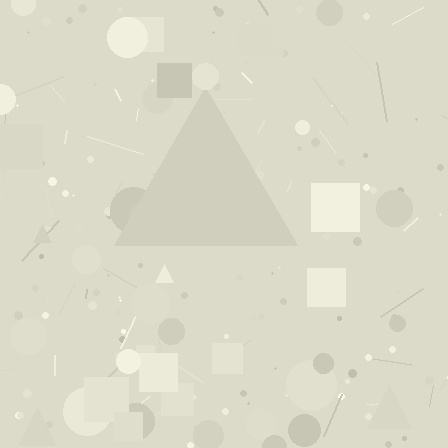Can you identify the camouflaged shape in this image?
The camouflaged shape is a triangle.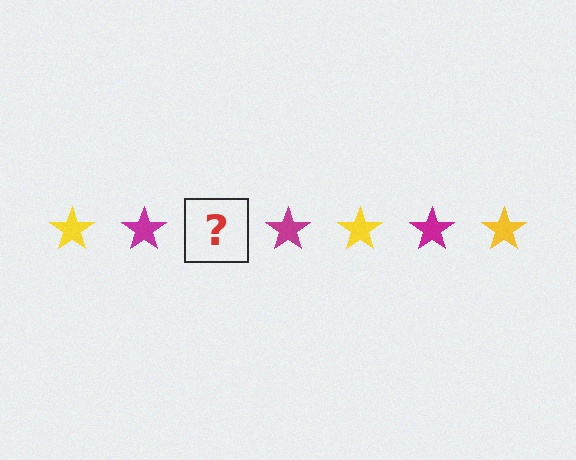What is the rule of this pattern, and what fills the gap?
The rule is that the pattern cycles through yellow, magenta stars. The gap should be filled with a yellow star.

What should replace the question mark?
The question mark should be replaced with a yellow star.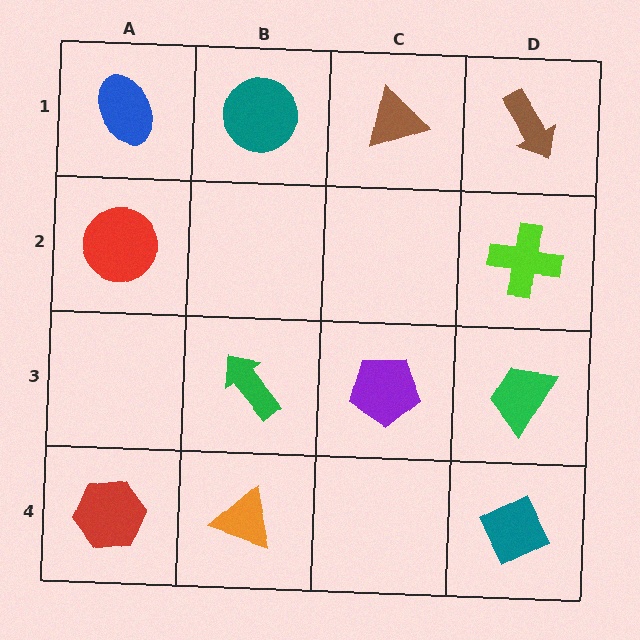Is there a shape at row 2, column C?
No, that cell is empty.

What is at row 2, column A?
A red circle.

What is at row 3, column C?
A purple pentagon.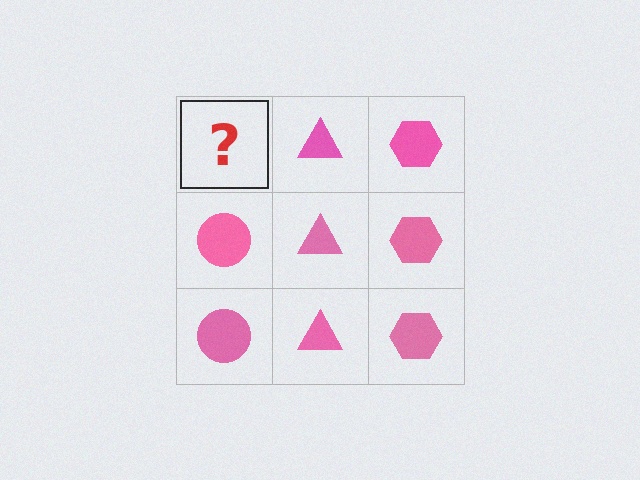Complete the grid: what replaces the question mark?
The question mark should be replaced with a pink circle.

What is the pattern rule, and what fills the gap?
The rule is that each column has a consistent shape. The gap should be filled with a pink circle.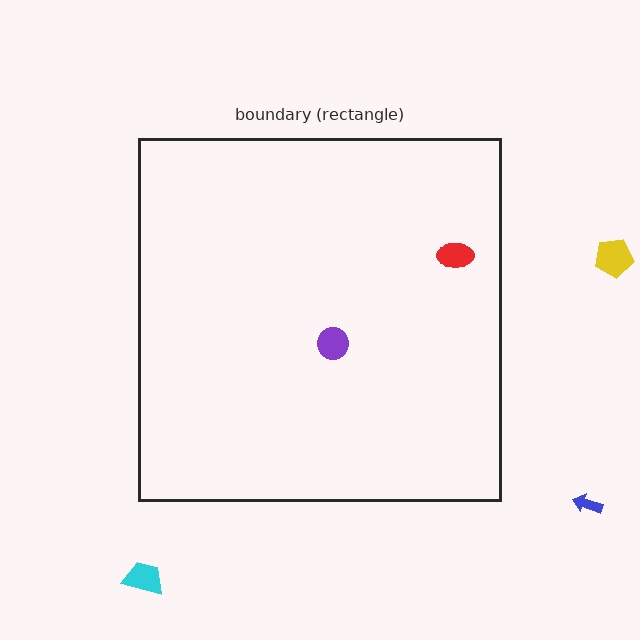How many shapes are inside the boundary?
2 inside, 3 outside.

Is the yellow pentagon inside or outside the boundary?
Outside.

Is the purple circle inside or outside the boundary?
Inside.